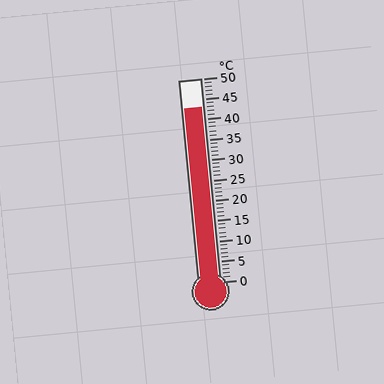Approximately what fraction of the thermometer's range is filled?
The thermometer is filled to approximately 85% of its range.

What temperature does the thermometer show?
The thermometer shows approximately 43°C.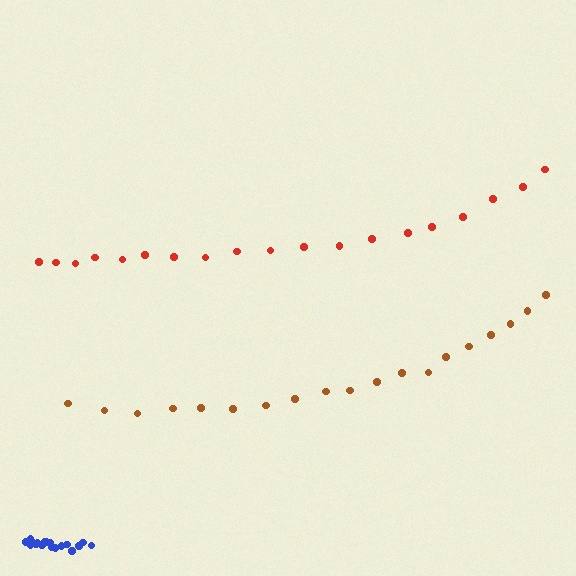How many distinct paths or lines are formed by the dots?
There are 3 distinct paths.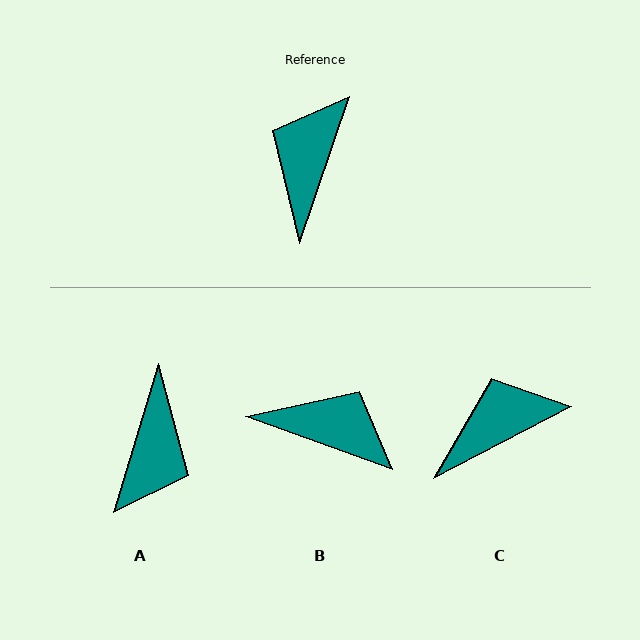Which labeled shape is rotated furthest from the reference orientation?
A, about 178 degrees away.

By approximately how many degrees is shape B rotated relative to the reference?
Approximately 91 degrees clockwise.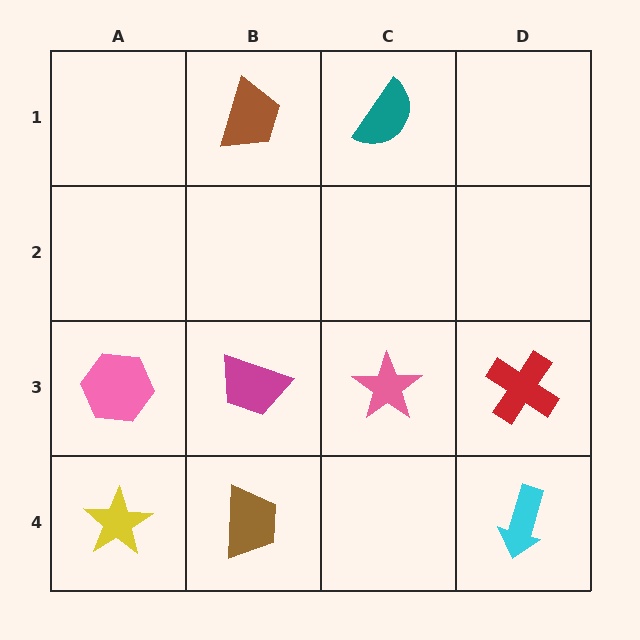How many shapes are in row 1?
2 shapes.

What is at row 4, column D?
A cyan arrow.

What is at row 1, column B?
A brown trapezoid.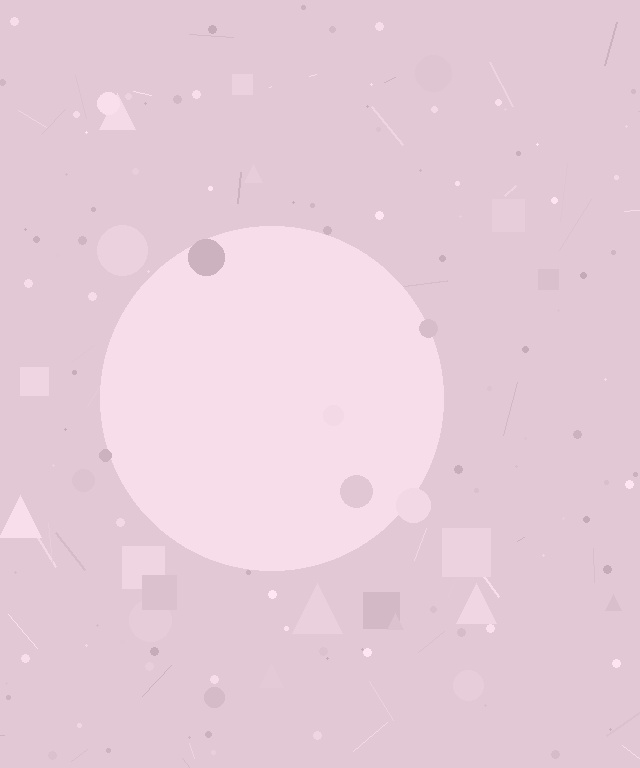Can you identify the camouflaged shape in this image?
The camouflaged shape is a circle.